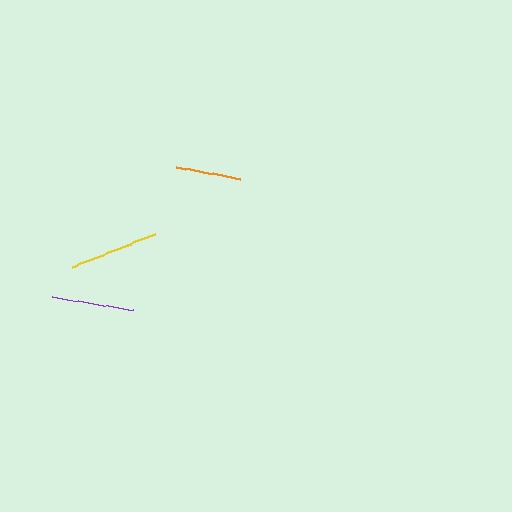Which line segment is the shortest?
The orange line is the shortest at approximately 66 pixels.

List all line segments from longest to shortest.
From longest to shortest: yellow, purple, orange.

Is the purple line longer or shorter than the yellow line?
The yellow line is longer than the purple line.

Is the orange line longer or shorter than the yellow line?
The yellow line is longer than the orange line.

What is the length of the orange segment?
The orange segment is approximately 66 pixels long.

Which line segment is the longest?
The yellow line is the longest at approximately 89 pixels.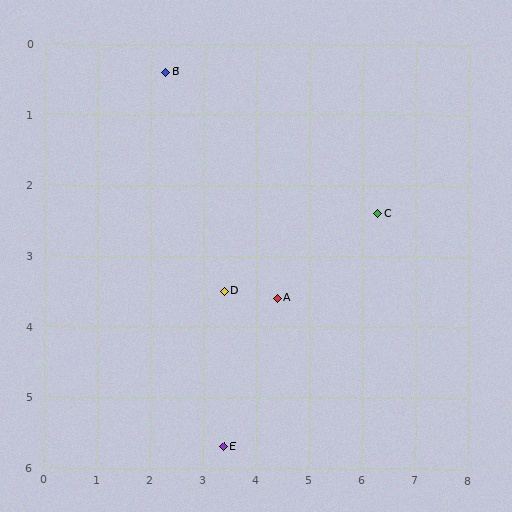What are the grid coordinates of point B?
Point B is at approximately (2.3, 0.4).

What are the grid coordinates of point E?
Point E is at approximately (3.4, 5.7).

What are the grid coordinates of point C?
Point C is at approximately (6.3, 2.4).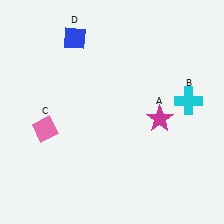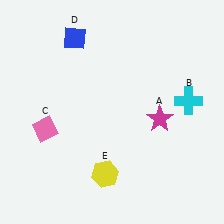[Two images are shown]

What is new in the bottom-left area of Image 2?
A yellow hexagon (E) was added in the bottom-left area of Image 2.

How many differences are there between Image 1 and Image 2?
There is 1 difference between the two images.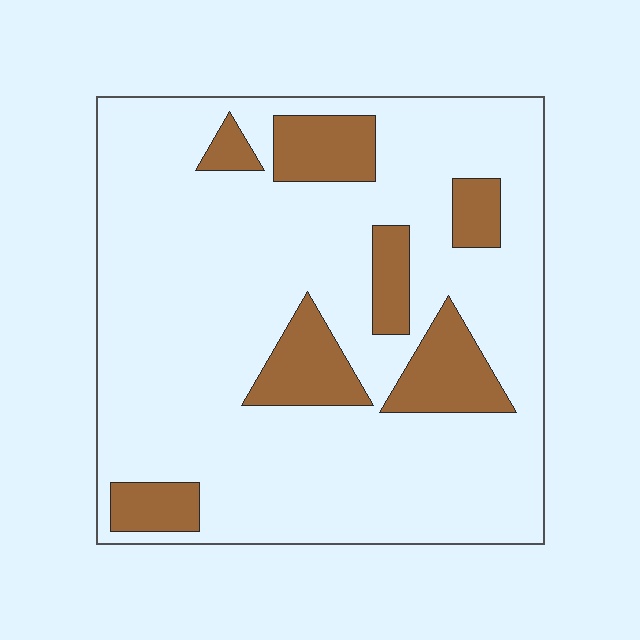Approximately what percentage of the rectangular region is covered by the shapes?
Approximately 20%.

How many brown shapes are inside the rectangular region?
7.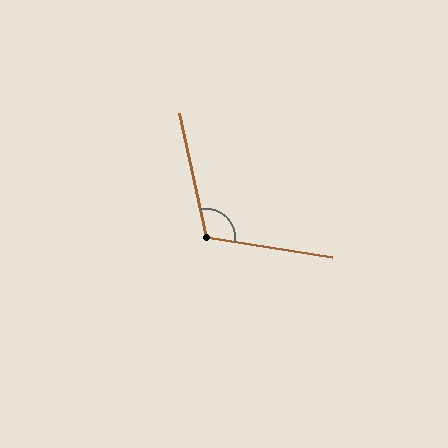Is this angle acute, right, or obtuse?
It is obtuse.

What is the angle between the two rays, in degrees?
Approximately 111 degrees.